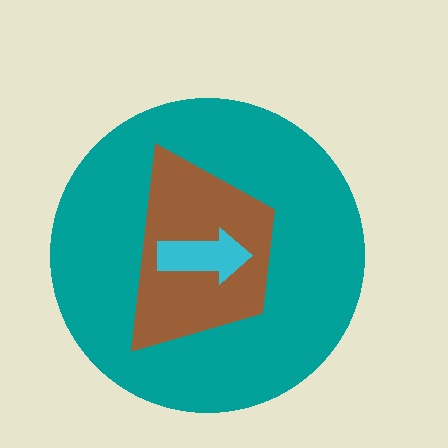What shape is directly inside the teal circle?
The brown trapezoid.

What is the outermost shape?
The teal circle.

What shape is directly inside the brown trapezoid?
The cyan arrow.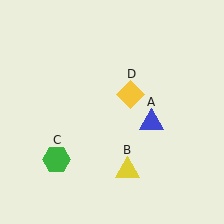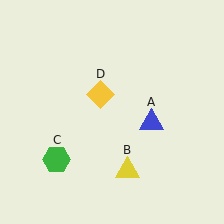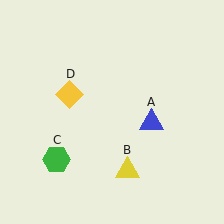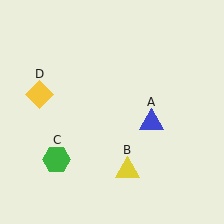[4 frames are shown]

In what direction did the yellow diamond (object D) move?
The yellow diamond (object D) moved left.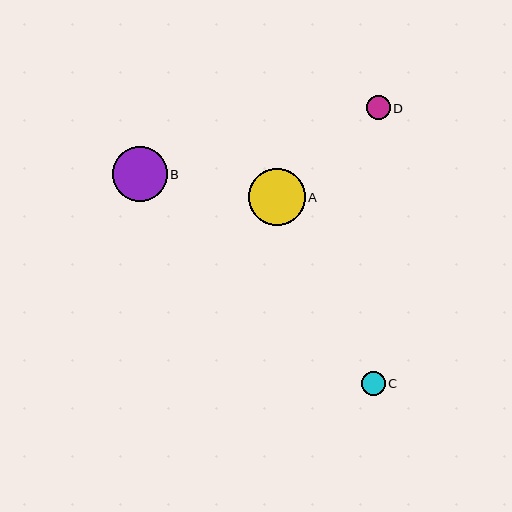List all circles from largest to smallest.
From largest to smallest: A, B, D, C.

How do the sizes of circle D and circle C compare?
Circle D and circle C are approximately the same size.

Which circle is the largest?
Circle A is the largest with a size of approximately 57 pixels.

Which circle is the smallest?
Circle C is the smallest with a size of approximately 24 pixels.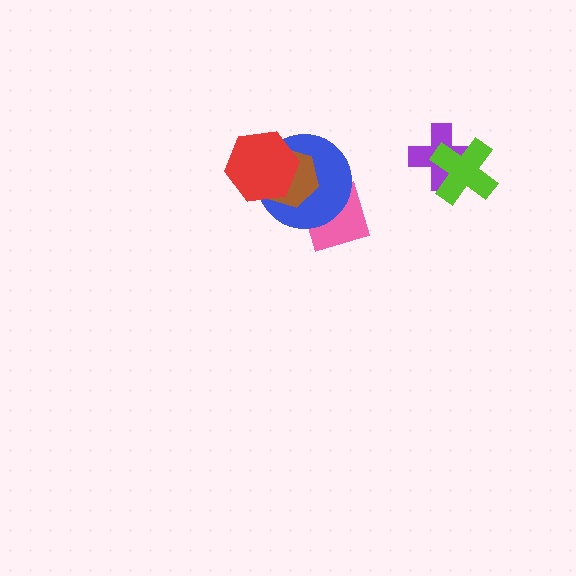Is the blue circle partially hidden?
Yes, it is partially covered by another shape.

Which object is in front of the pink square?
The blue circle is in front of the pink square.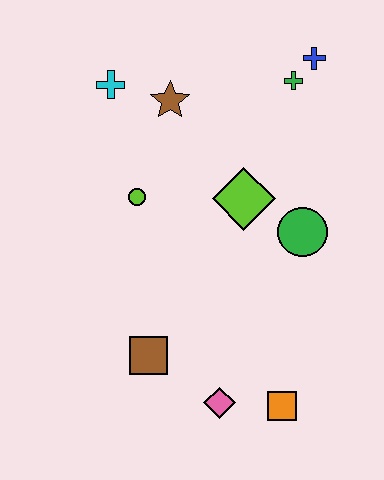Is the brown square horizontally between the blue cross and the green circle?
No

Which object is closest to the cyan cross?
The brown star is closest to the cyan cross.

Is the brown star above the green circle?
Yes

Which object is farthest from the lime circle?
The orange square is farthest from the lime circle.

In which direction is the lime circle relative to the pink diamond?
The lime circle is above the pink diamond.